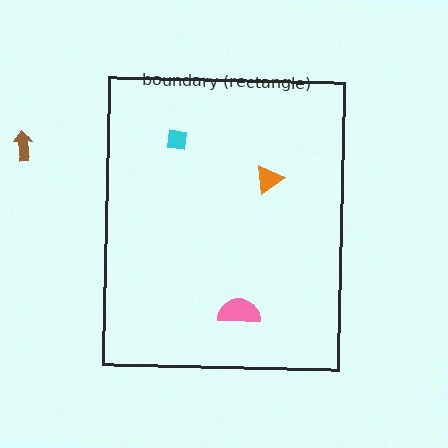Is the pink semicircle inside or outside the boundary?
Inside.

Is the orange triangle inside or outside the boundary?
Inside.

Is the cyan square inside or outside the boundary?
Inside.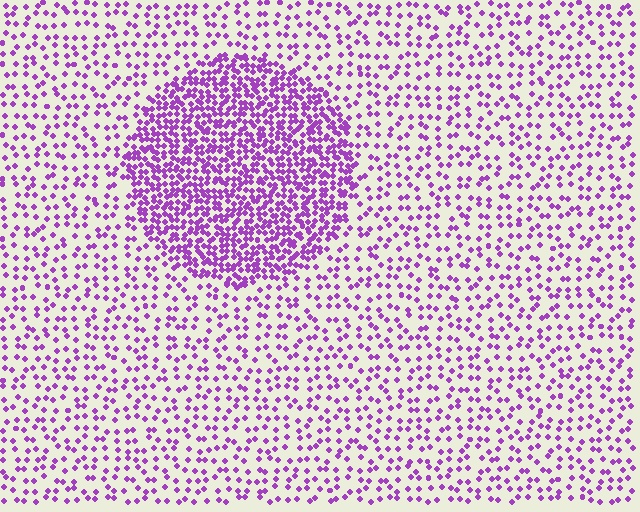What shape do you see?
I see a circle.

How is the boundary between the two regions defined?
The boundary is defined by a change in element density (approximately 2.6x ratio). All elements are the same color, size, and shape.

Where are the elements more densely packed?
The elements are more densely packed inside the circle boundary.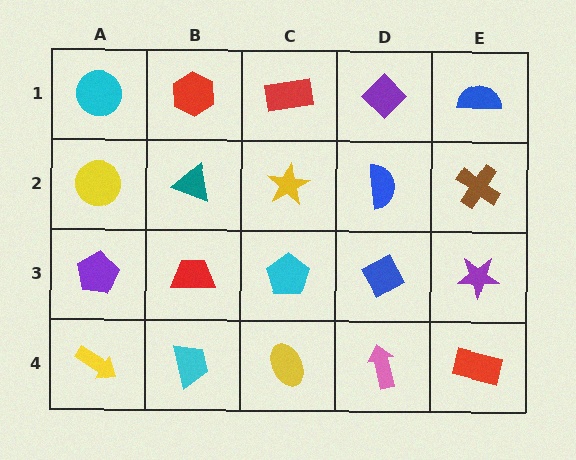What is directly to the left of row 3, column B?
A purple pentagon.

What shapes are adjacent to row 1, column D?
A blue semicircle (row 2, column D), a red rectangle (row 1, column C), a blue semicircle (row 1, column E).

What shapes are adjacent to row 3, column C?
A yellow star (row 2, column C), a yellow ellipse (row 4, column C), a red trapezoid (row 3, column B), a blue diamond (row 3, column D).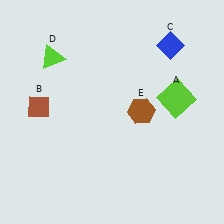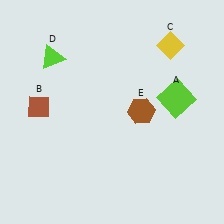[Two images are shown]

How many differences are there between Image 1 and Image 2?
There is 1 difference between the two images.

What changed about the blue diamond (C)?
In Image 1, C is blue. In Image 2, it changed to yellow.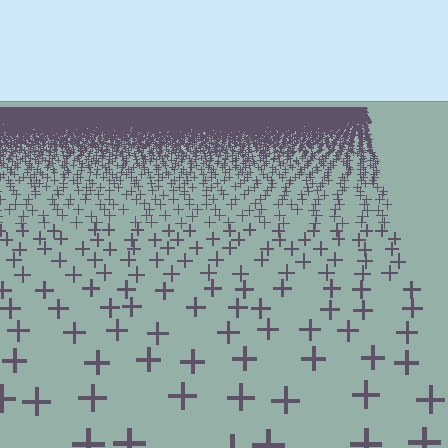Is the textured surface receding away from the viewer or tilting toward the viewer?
The surface is receding away from the viewer. Texture elements get smaller and denser toward the top.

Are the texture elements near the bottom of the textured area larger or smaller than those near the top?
Larger. Near the bottom, elements are closer to the viewer and appear at a bigger on-screen size.